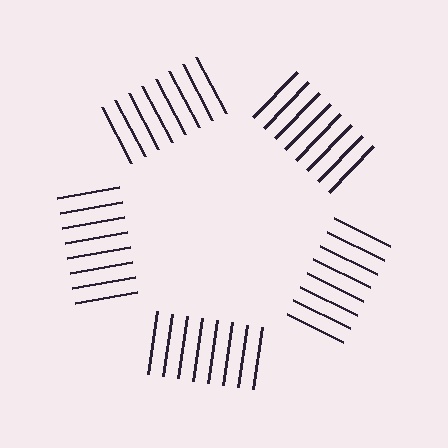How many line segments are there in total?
40 — 8 along each of the 5 edges.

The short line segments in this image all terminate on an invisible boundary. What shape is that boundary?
An illusory pentagon — the line segments terminate on its edges but no continuous stroke is drawn.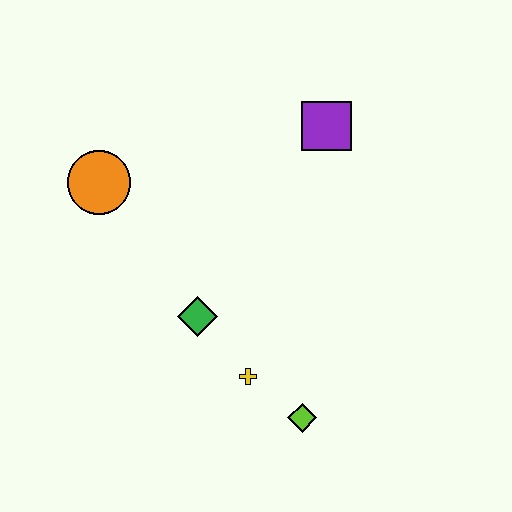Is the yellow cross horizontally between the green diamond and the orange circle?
No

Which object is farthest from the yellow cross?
The purple square is farthest from the yellow cross.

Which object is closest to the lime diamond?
The yellow cross is closest to the lime diamond.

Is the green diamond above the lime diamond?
Yes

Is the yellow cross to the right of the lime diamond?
No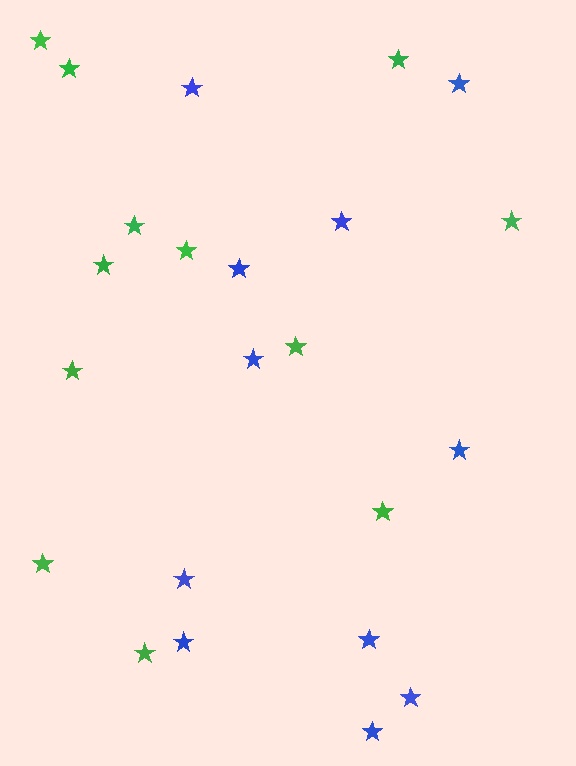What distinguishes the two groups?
There are 2 groups: one group of green stars (12) and one group of blue stars (11).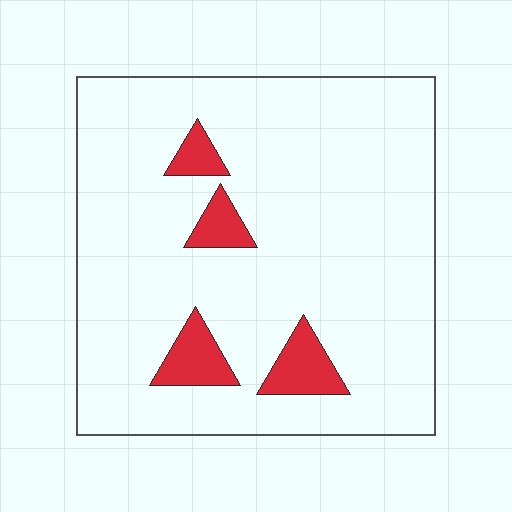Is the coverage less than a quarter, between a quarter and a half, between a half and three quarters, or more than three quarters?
Less than a quarter.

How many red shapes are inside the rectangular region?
4.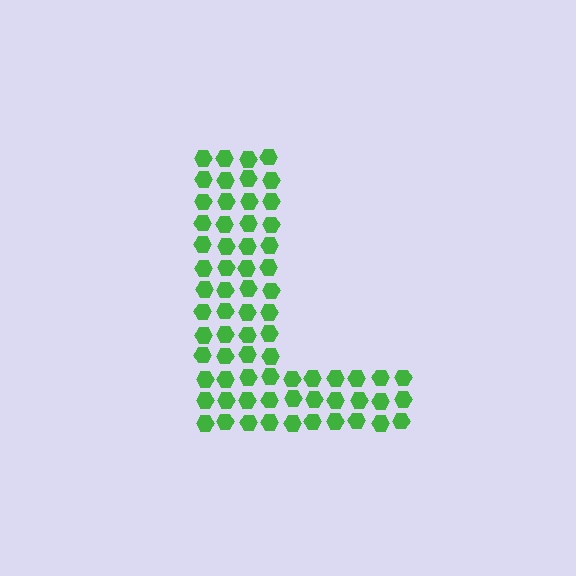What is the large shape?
The large shape is the letter L.